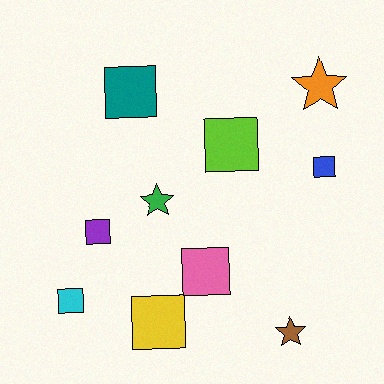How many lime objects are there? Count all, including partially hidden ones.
There is 1 lime object.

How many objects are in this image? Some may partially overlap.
There are 10 objects.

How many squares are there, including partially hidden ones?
There are 7 squares.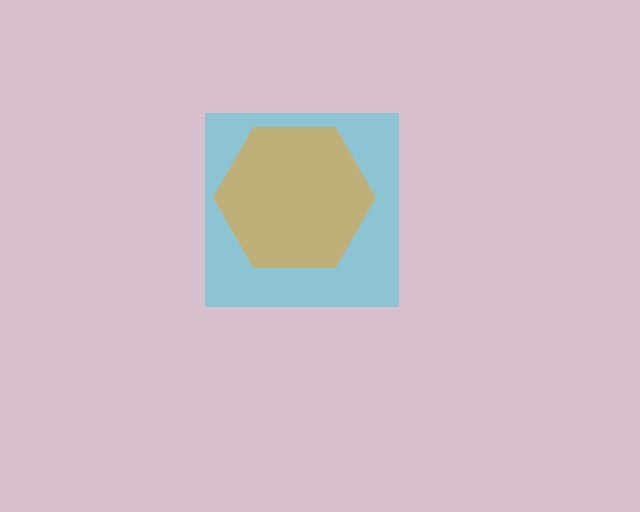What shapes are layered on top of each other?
The layered shapes are: a cyan square, an orange hexagon.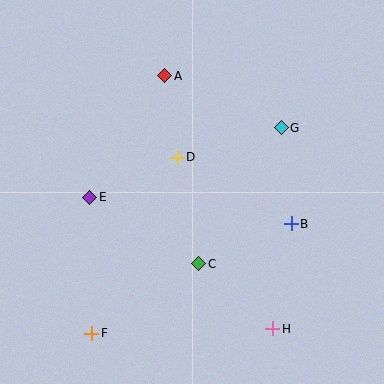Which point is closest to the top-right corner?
Point G is closest to the top-right corner.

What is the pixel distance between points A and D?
The distance between A and D is 82 pixels.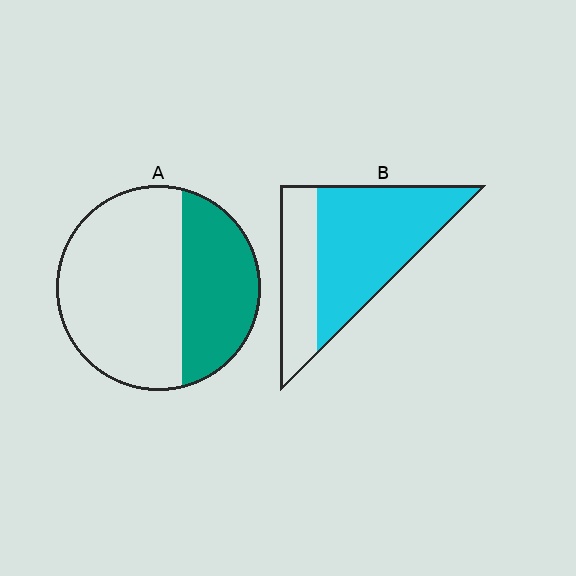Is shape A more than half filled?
No.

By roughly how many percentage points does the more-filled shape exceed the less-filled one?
By roughly 30 percentage points (B over A).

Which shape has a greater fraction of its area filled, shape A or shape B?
Shape B.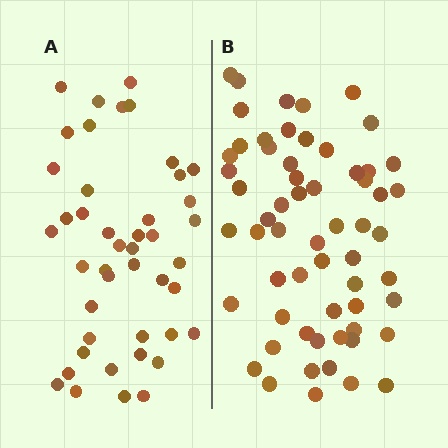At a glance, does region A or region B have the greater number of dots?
Region B (the right region) has more dots.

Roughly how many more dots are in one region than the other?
Region B has approximately 15 more dots than region A.